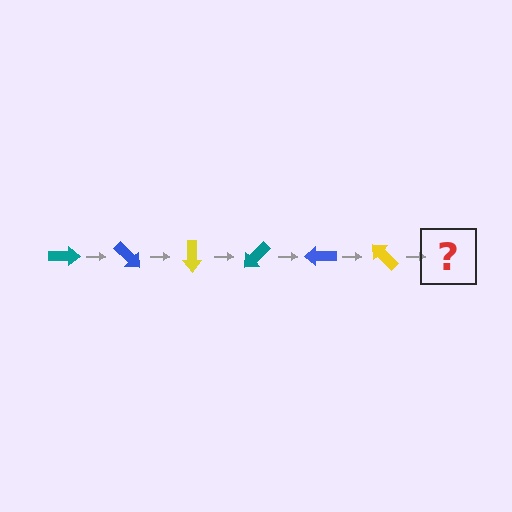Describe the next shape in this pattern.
It should be a teal arrow, rotated 270 degrees from the start.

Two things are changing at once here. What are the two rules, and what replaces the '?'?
The two rules are that it rotates 45 degrees each step and the color cycles through teal, blue, and yellow. The '?' should be a teal arrow, rotated 270 degrees from the start.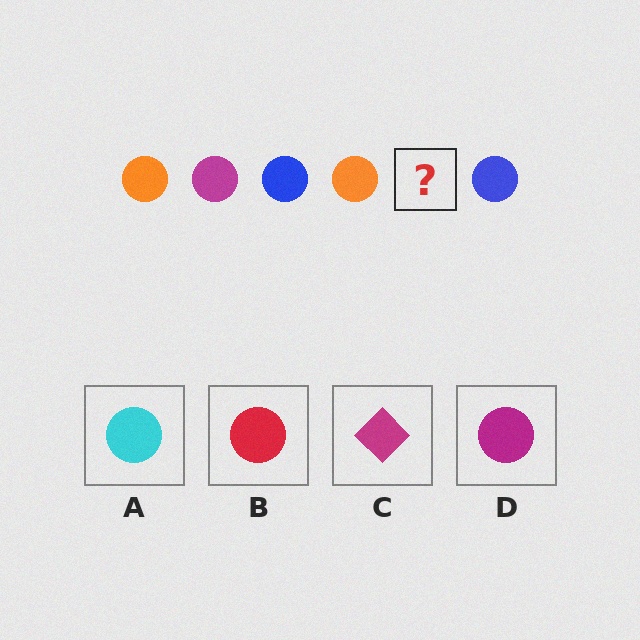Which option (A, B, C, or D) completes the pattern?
D.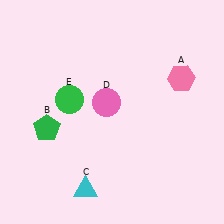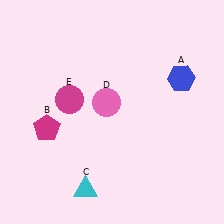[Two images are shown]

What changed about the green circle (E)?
In Image 1, E is green. In Image 2, it changed to magenta.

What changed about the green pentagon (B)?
In Image 1, B is green. In Image 2, it changed to magenta.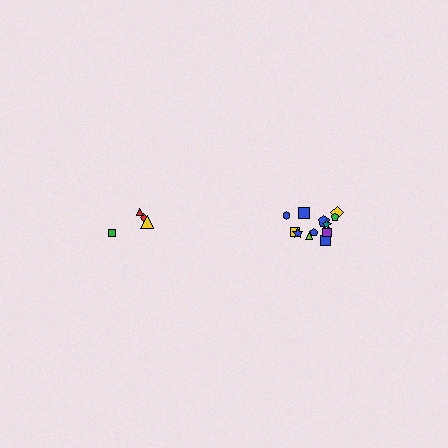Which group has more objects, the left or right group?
The right group.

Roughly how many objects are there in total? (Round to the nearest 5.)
Roughly 15 objects in total.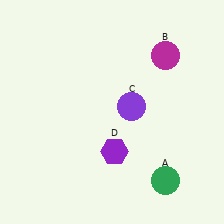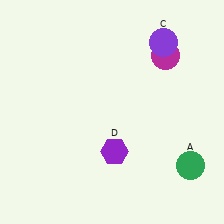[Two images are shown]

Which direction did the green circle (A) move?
The green circle (A) moved right.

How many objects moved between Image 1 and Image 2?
2 objects moved between the two images.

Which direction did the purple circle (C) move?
The purple circle (C) moved up.